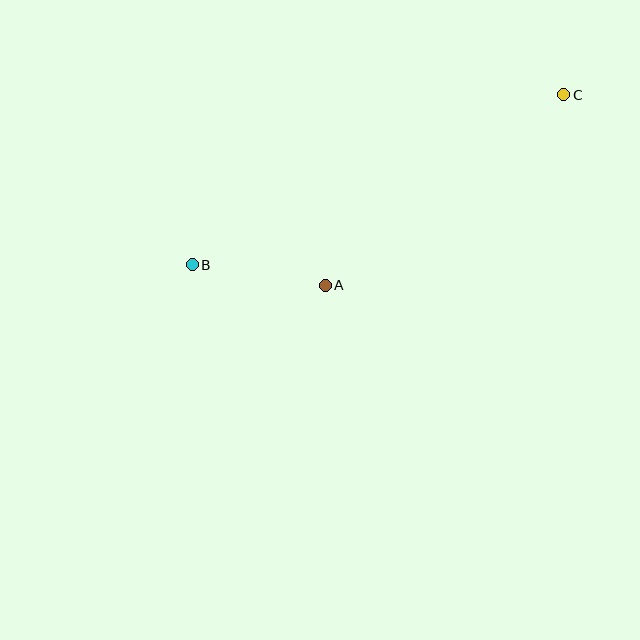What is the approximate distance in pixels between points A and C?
The distance between A and C is approximately 305 pixels.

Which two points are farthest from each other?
Points B and C are farthest from each other.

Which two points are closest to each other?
Points A and B are closest to each other.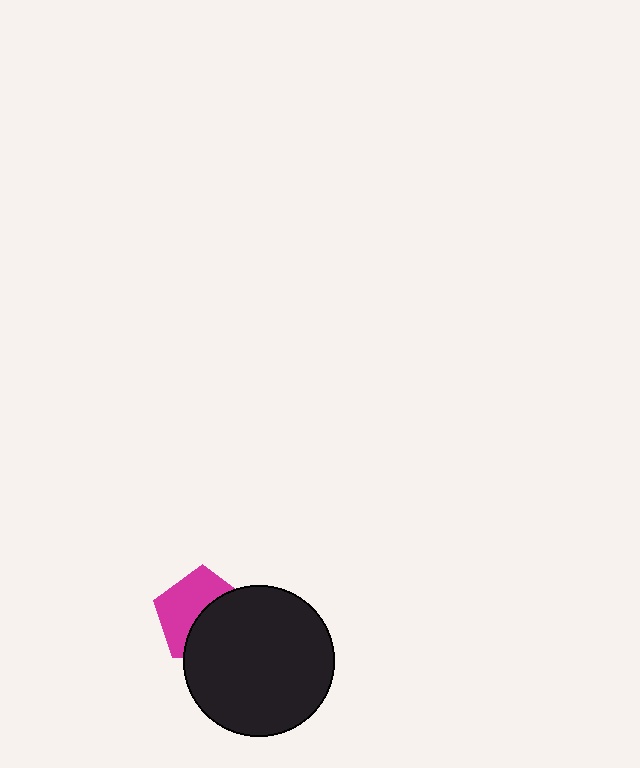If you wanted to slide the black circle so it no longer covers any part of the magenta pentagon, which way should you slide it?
Slide it toward the lower-right — that is the most direct way to separate the two shapes.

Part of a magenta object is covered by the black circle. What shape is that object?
It is a pentagon.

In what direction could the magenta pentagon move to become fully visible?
The magenta pentagon could move toward the upper-left. That would shift it out from behind the black circle entirely.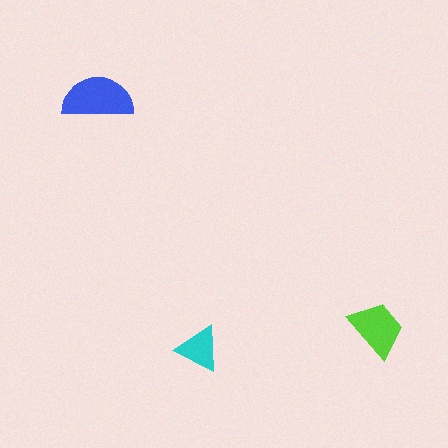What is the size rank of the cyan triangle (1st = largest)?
3rd.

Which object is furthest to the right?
The lime trapezoid is rightmost.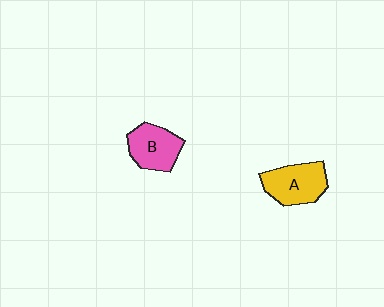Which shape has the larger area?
Shape A (yellow).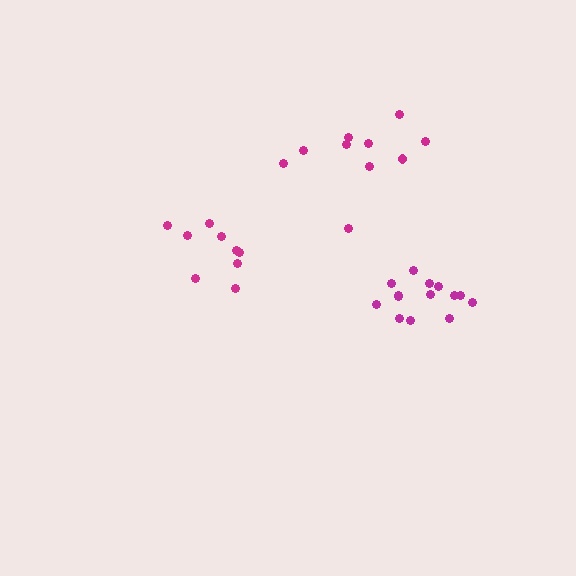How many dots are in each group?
Group 1: 14 dots, Group 2: 9 dots, Group 3: 10 dots (33 total).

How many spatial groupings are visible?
There are 3 spatial groupings.